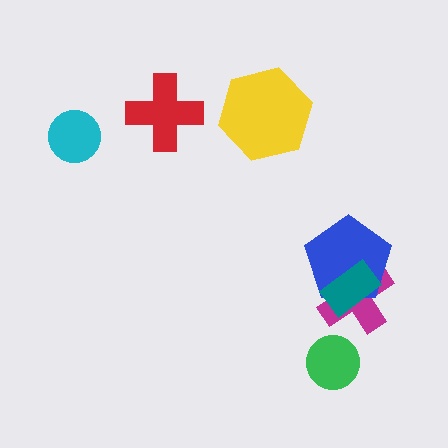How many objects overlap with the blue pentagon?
2 objects overlap with the blue pentagon.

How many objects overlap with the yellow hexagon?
0 objects overlap with the yellow hexagon.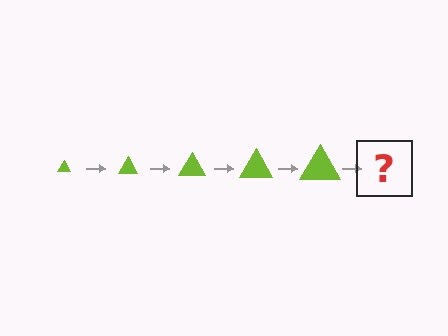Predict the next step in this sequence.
The next step is a lime triangle, larger than the previous one.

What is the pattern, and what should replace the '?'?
The pattern is that the triangle gets progressively larger each step. The '?' should be a lime triangle, larger than the previous one.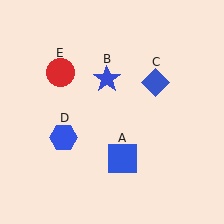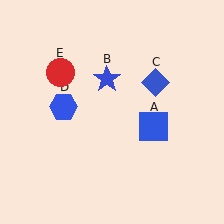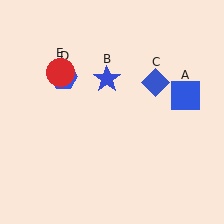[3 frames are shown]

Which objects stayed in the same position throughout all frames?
Blue star (object B) and blue diamond (object C) and red circle (object E) remained stationary.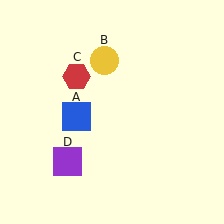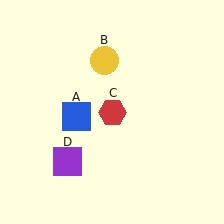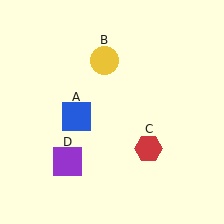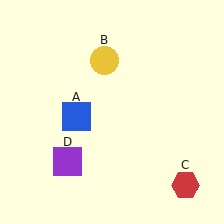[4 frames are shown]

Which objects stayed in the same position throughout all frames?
Blue square (object A) and yellow circle (object B) and purple square (object D) remained stationary.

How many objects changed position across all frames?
1 object changed position: red hexagon (object C).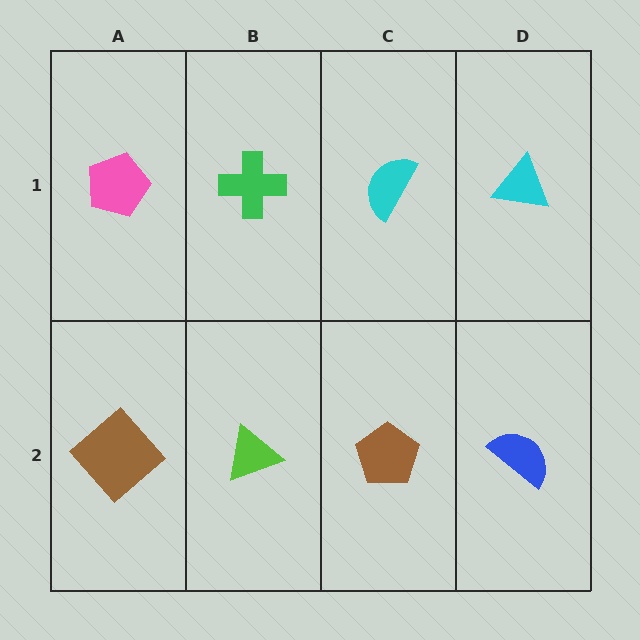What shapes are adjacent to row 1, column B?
A lime triangle (row 2, column B), a pink pentagon (row 1, column A), a cyan semicircle (row 1, column C).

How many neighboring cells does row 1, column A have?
2.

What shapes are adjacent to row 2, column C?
A cyan semicircle (row 1, column C), a lime triangle (row 2, column B), a blue semicircle (row 2, column D).